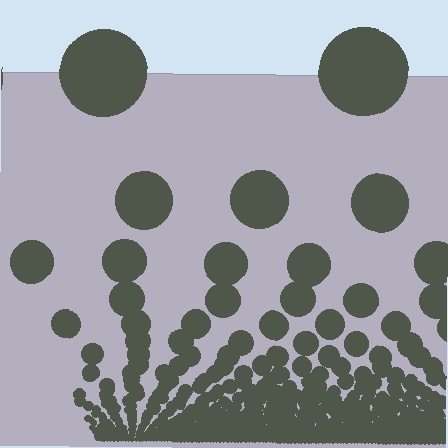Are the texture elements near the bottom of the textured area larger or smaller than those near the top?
Smaller. The gradient is inverted — elements near the bottom are smaller and denser.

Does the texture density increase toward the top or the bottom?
Density increases toward the bottom.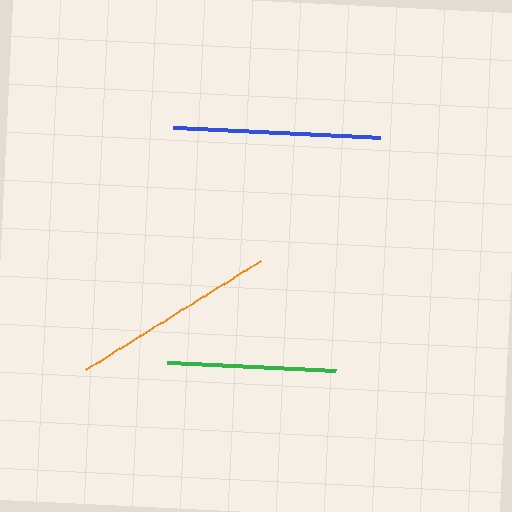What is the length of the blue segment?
The blue segment is approximately 208 pixels long.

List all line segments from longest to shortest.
From longest to shortest: blue, orange, green.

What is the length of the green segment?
The green segment is approximately 169 pixels long.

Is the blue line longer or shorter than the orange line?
The blue line is longer than the orange line.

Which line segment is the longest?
The blue line is the longest at approximately 208 pixels.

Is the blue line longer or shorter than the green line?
The blue line is longer than the green line.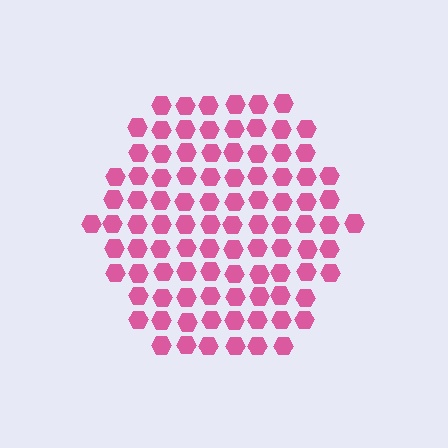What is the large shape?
The large shape is a hexagon.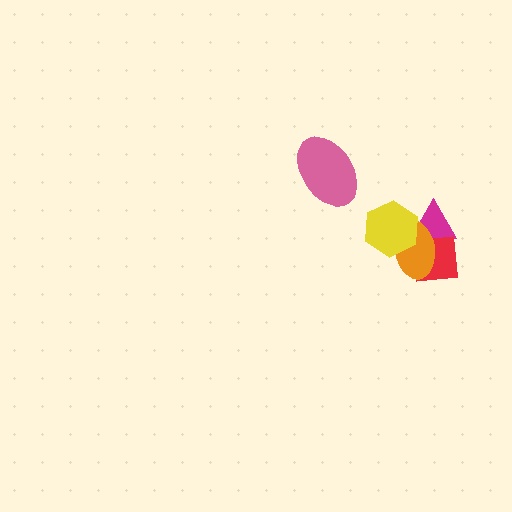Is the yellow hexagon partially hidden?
No, no other shape covers it.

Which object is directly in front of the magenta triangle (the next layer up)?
The red square is directly in front of the magenta triangle.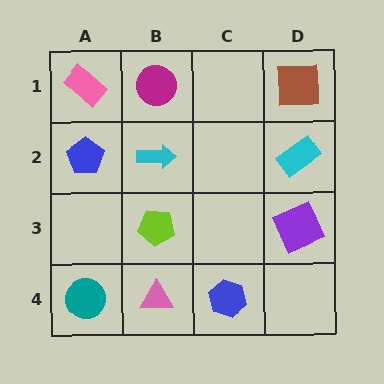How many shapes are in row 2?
3 shapes.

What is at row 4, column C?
A blue hexagon.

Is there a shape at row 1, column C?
No, that cell is empty.